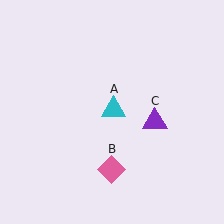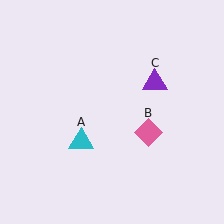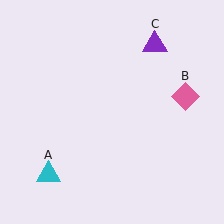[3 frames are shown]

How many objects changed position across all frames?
3 objects changed position: cyan triangle (object A), pink diamond (object B), purple triangle (object C).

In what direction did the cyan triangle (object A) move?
The cyan triangle (object A) moved down and to the left.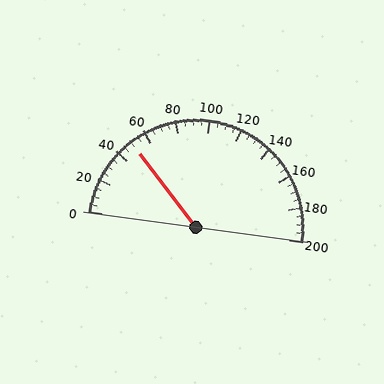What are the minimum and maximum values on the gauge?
The gauge ranges from 0 to 200.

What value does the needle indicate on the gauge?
The needle indicates approximately 50.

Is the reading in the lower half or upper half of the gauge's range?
The reading is in the lower half of the range (0 to 200).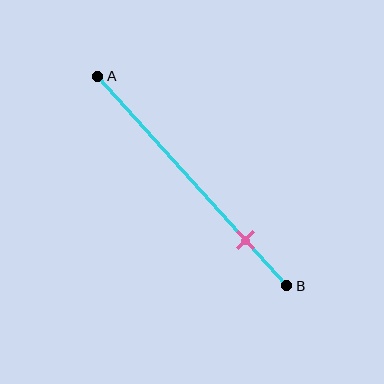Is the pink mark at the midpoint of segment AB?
No, the mark is at about 80% from A, not at the 50% midpoint.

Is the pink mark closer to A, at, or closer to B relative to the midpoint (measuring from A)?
The pink mark is closer to point B than the midpoint of segment AB.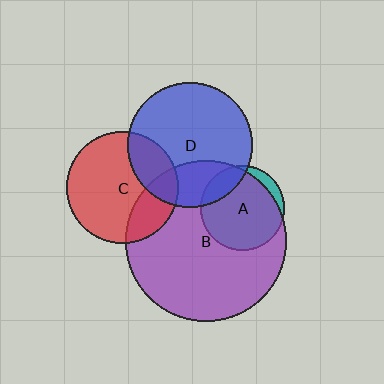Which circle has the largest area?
Circle B (purple).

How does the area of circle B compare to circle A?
Approximately 3.6 times.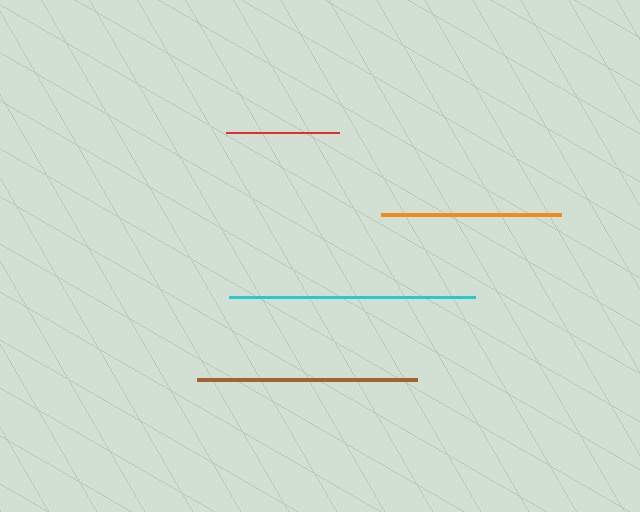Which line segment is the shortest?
The red line is the shortest at approximately 113 pixels.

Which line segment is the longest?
The cyan line is the longest at approximately 247 pixels.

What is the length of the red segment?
The red segment is approximately 113 pixels long.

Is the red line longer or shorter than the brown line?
The brown line is longer than the red line.